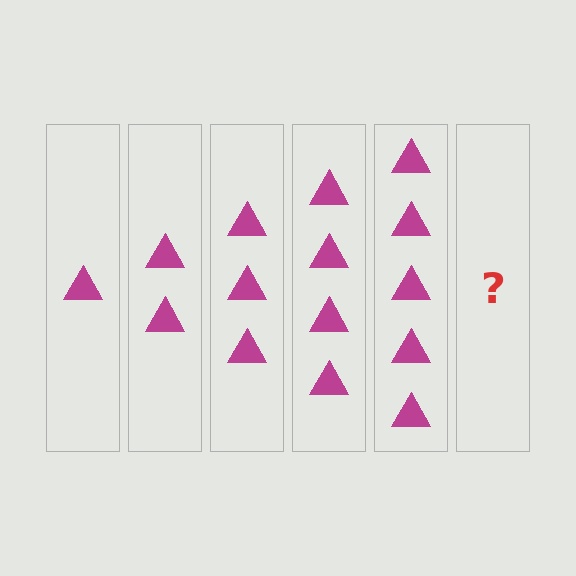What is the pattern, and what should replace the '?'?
The pattern is that each step adds one more triangle. The '?' should be 6 triangles.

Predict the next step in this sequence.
The next step is 6 triangles.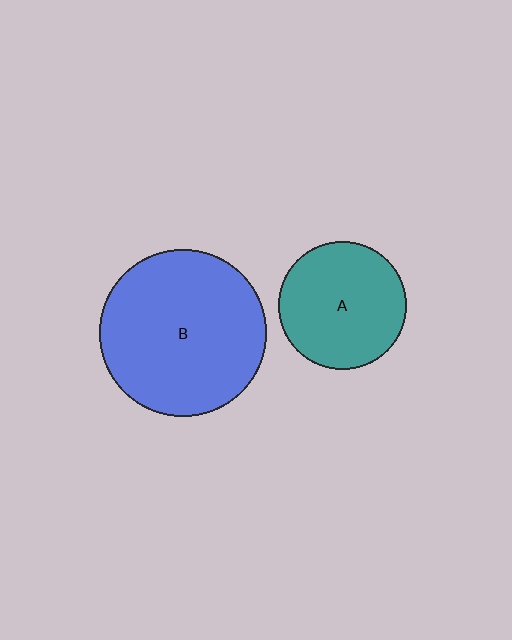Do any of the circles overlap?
No, none of the circles overlap.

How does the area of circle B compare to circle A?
Approximately 1.7 times.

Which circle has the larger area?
Circle B (blue).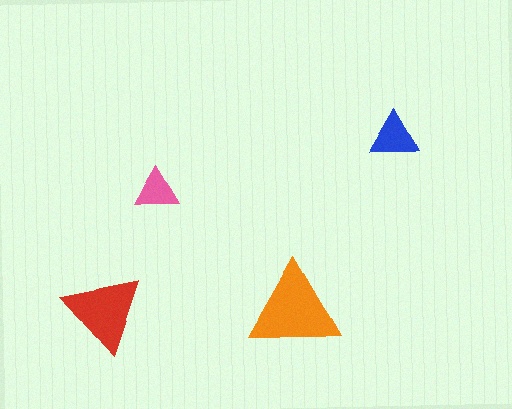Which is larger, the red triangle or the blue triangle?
The red one.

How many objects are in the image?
There are 4 objects in the image.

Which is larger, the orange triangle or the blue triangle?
The orange one.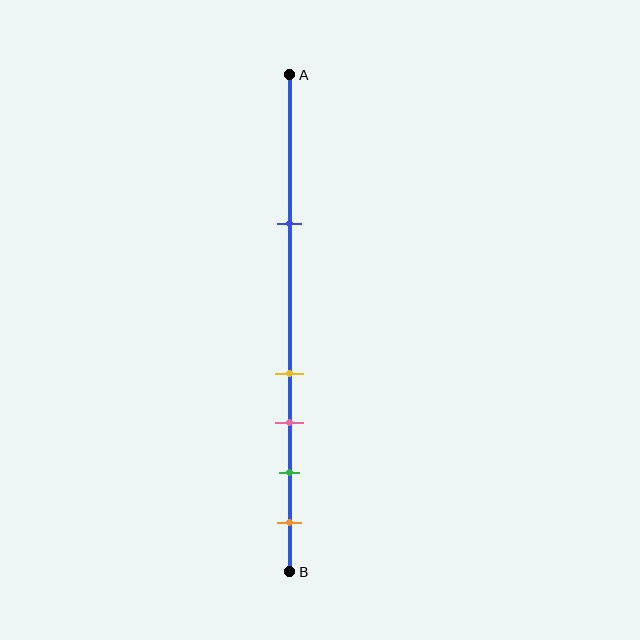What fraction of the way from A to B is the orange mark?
The orange mark is approximately 90% (0.9) of the way from A to B.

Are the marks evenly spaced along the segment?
No, the marks are not evenly spaced.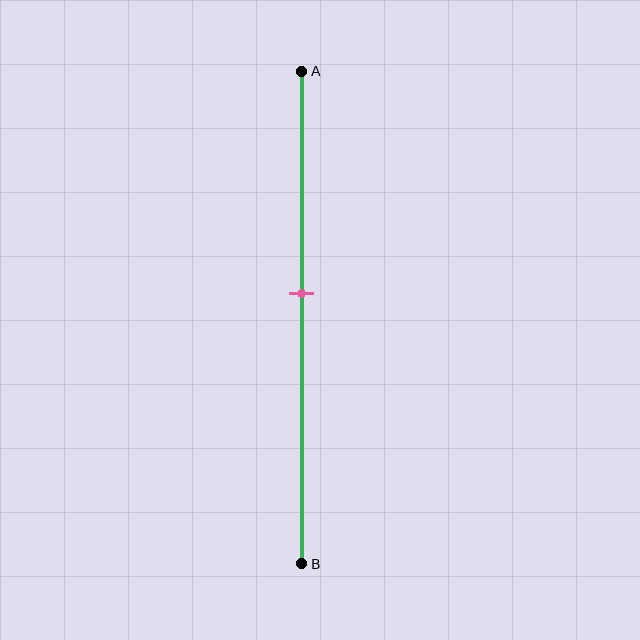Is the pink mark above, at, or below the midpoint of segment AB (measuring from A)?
The pink mark is above the midpoint of segment AB.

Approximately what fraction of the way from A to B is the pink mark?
The pink mark is approximately 45% of the way from A to B.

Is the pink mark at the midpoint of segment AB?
No, the mark is at about 45% from A, not at the 50% midpoint.